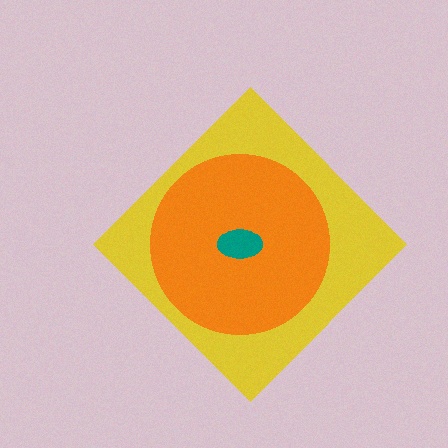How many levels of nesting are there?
3.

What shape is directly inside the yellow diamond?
The orange circle.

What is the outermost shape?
The yellow diamond.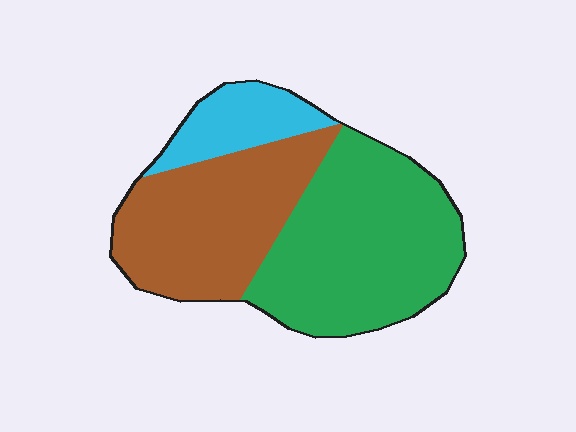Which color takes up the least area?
Cyan, at roughly 15%.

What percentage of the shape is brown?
Brown takes up about three eighths (3/8) of the shape.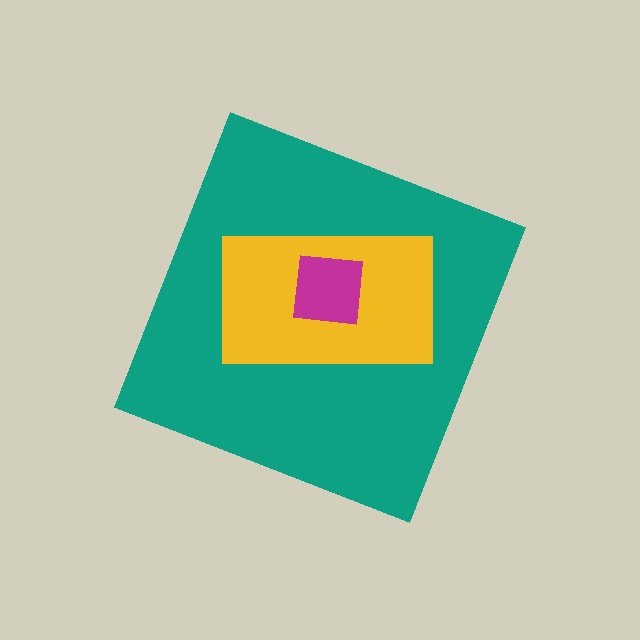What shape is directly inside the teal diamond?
The yellow rectangle.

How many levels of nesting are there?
3.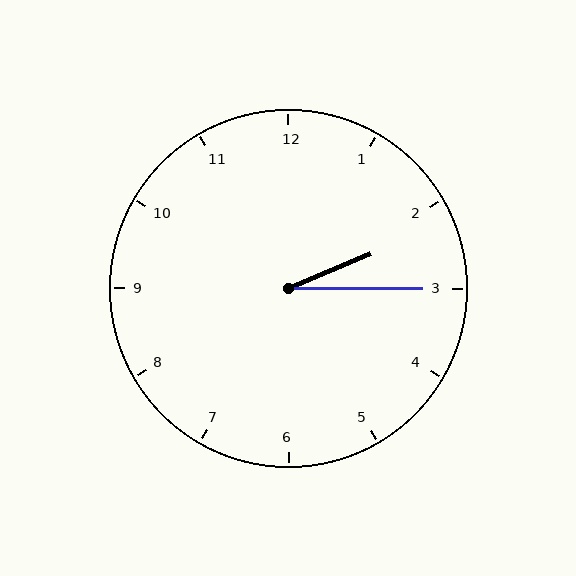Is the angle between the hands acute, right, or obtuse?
It is acute.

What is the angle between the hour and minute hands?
Approximately 22 degrees.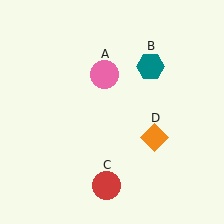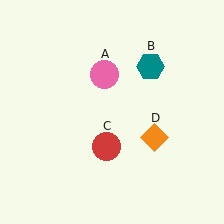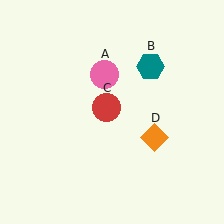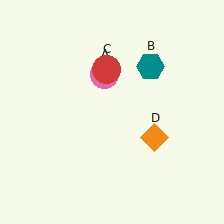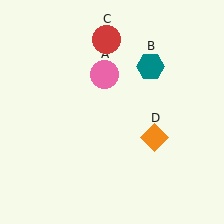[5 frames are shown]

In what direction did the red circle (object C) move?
The red circle (object C) moved up.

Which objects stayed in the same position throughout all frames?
Pink circle (object A) and teal hexagon (object B) and orange diamond (object D) remained stationary.